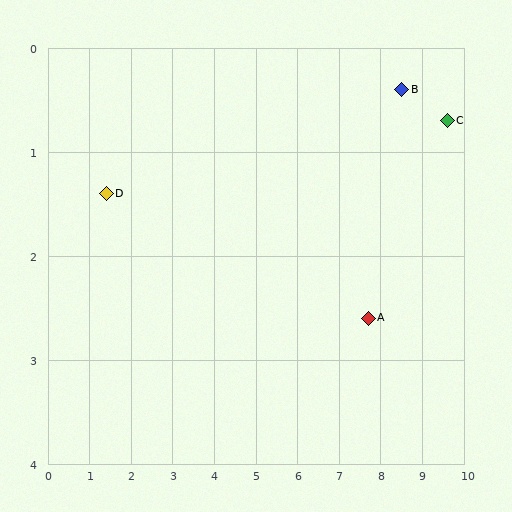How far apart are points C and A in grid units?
Points C and A are about 2.7 grid units apart.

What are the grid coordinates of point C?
Point C is at approximately (9.6, 0.7).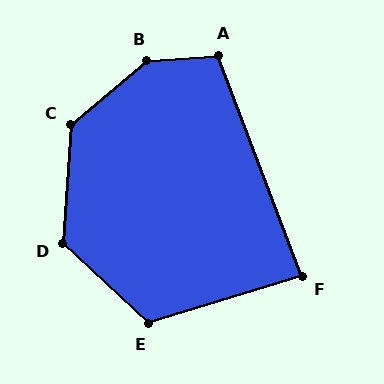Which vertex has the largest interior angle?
B, at approximately 144 degrees.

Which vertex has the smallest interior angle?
F, at approximately 86 degrees.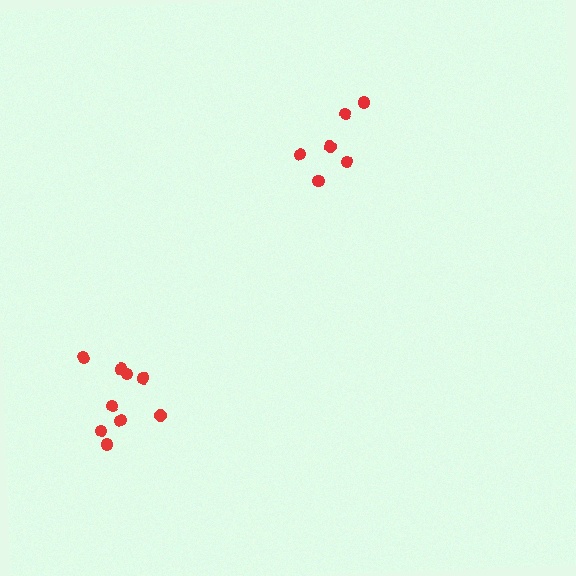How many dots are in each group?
Group 1: 9 dots, Group 2: 6 dots (15 total).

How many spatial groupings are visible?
There are 2 spatial groupings.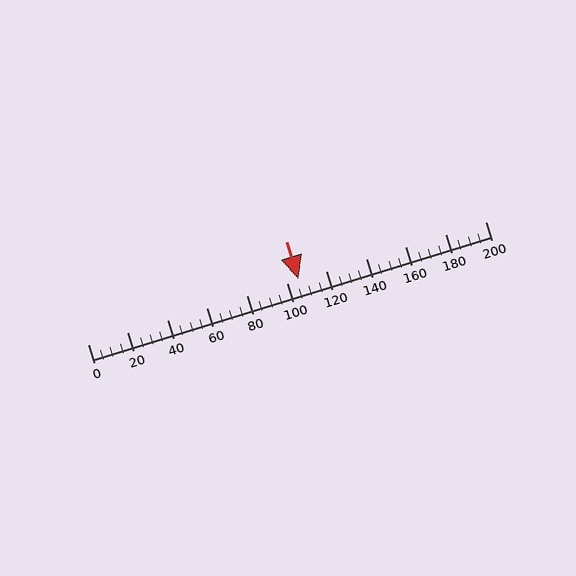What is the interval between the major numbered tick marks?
The major tick marks are spaced 20 units apart.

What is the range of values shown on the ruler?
The ruler shows values from 0 to 200.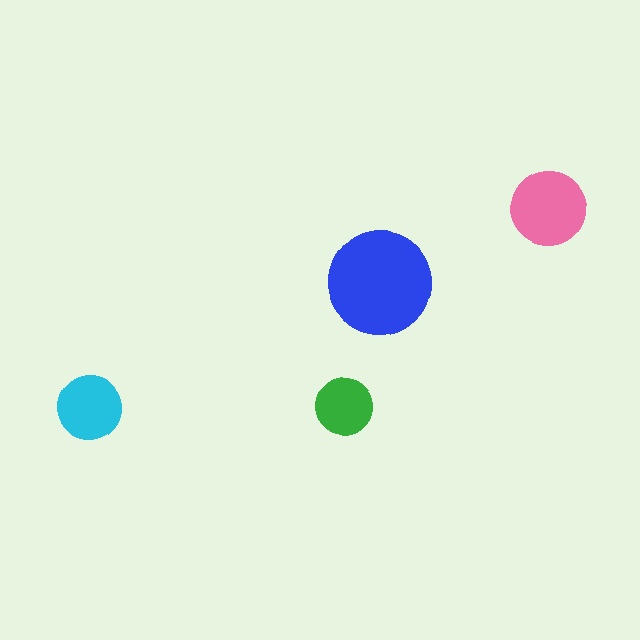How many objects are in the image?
There are 4 objects in the image.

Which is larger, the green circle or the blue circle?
The blue one.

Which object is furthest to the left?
The cyan circle is leftmost.